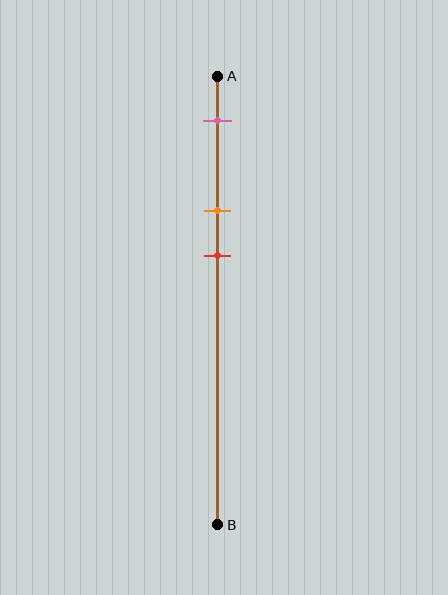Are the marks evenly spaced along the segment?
Yes, the marks are approximately evenly spaced.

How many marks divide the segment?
There are 3 marks dividing the segment.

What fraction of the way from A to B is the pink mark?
The pink mark is approximately 10% (0.1) of the way from A to B.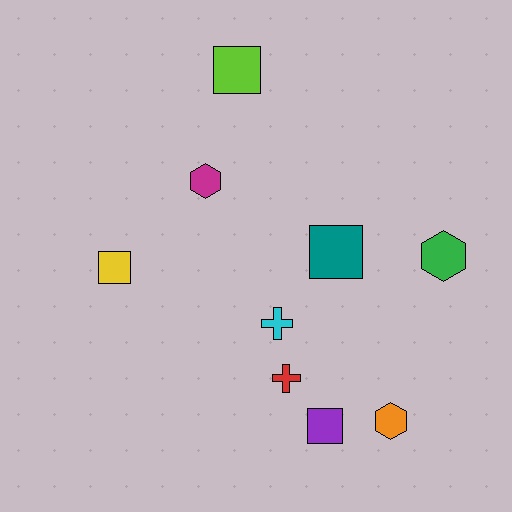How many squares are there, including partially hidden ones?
There are 4 squares.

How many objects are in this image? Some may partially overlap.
There are 9 objects.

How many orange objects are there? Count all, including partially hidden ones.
There is 1 orange object.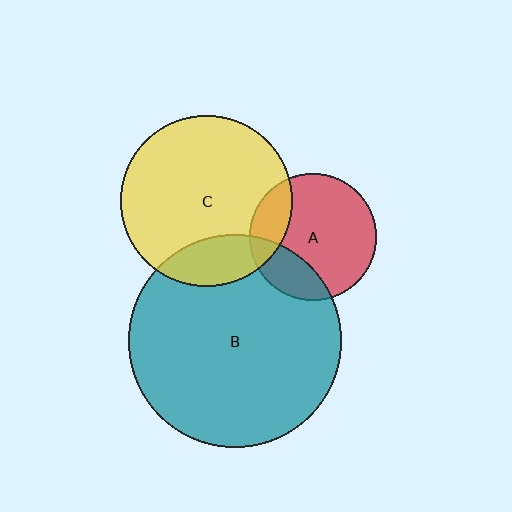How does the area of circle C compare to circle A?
Approximately 1.8 times.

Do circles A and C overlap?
Yes.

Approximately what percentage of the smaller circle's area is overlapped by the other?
Approximately 20%.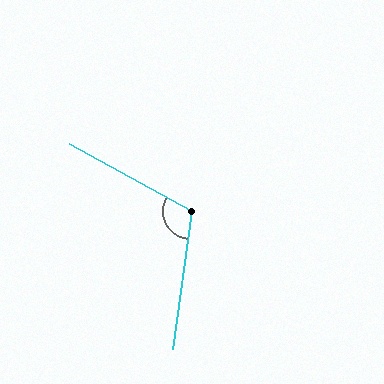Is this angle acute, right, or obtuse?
It is obtuse.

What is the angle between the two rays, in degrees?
Approximately 111 degrees.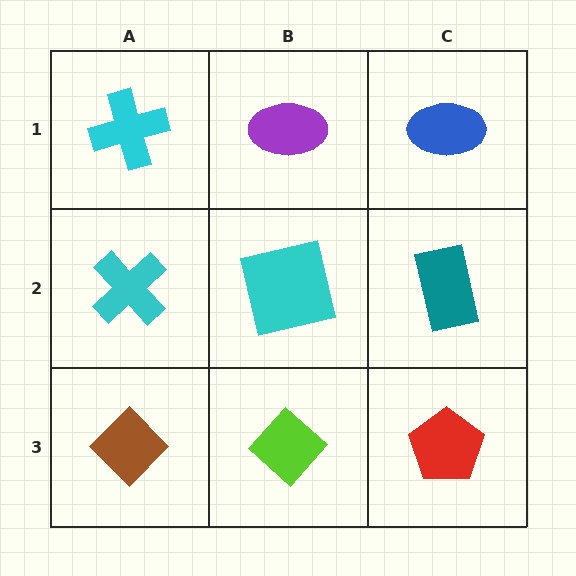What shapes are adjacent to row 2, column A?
A cyan cross (row 1, column A), a brown diamond (row 3, column A), a cyan square (row 2, column B).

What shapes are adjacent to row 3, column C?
A teal rectangle (row 2, column C), a lime diamond (row 3, column B).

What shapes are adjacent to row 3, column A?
A cyan cross (row 2, column A), a lime diamond (row 3, column B).